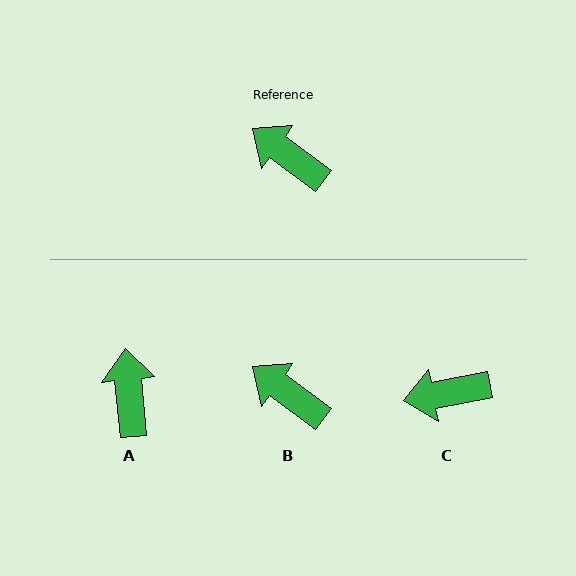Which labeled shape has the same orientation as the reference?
B.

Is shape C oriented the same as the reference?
No, it is off by about 46 degrees.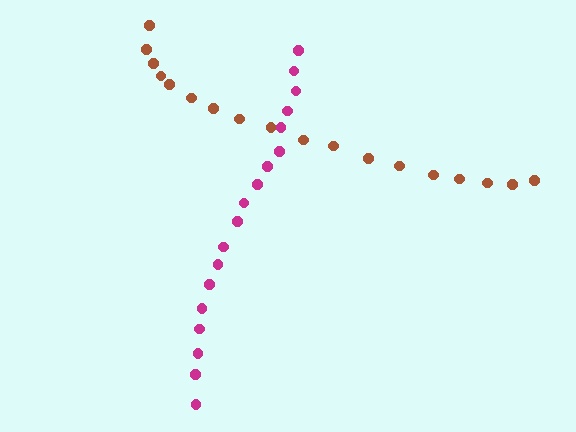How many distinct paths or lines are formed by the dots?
There are 2 distinct paths.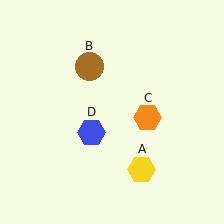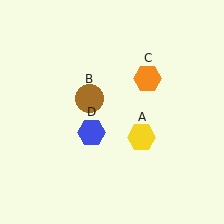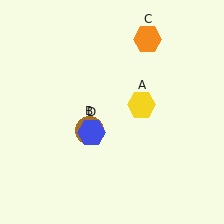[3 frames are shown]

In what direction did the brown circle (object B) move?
The brown circle (object B) moved down.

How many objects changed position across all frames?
3 objects changed position: yellow hexagon (object A), brown circle (object B), orange hexagon (object C).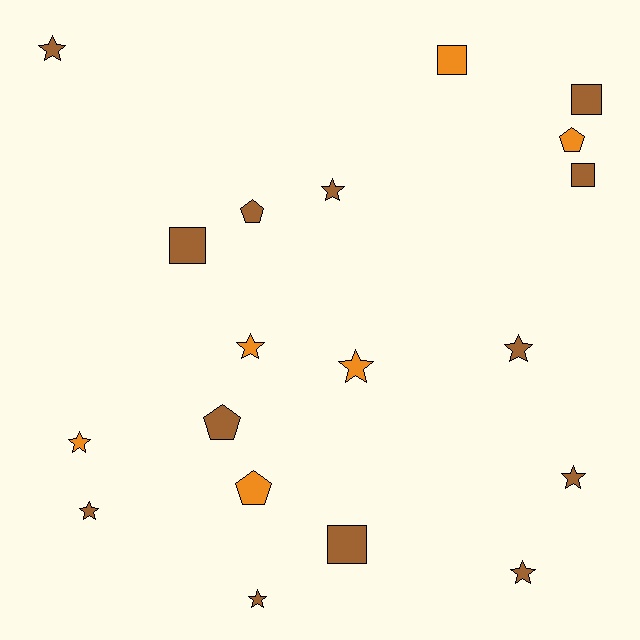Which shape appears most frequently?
Star, with 10 objects.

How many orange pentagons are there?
There are 2 orange pentagons.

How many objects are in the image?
There are 19 objects.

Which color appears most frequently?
Brown, with 13 objects.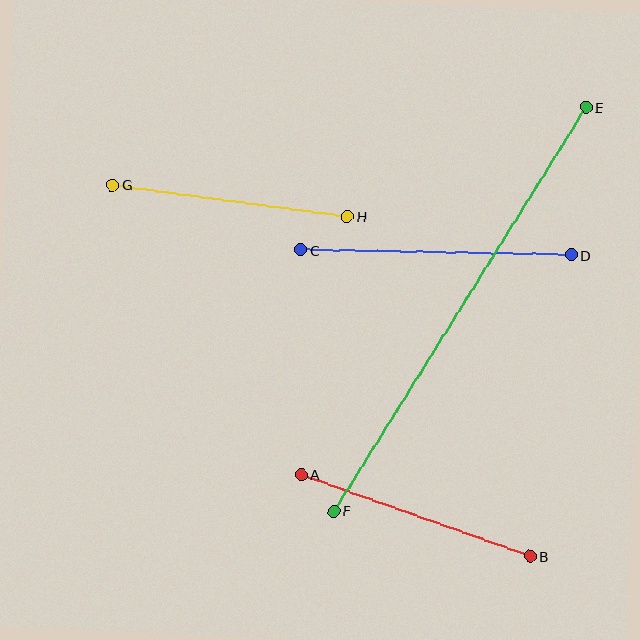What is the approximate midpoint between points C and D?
The midpoint is at approximately (436, 252) pixels.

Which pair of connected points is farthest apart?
Points E and F are farthest apart.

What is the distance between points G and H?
The distance is approximately 237 pixels.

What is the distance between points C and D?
The distance is approximately 271 pixels.